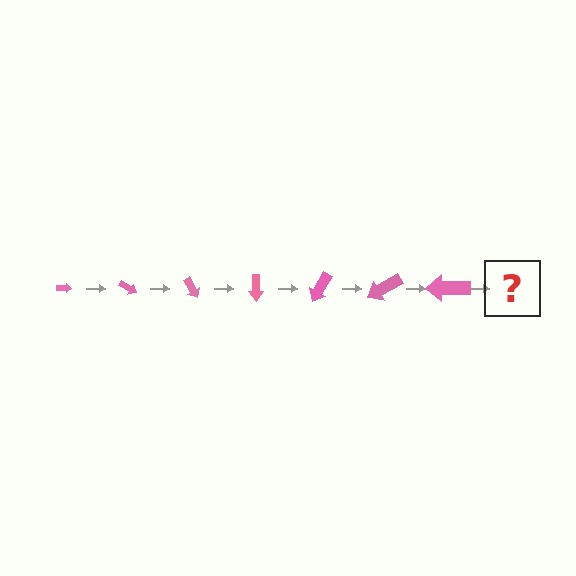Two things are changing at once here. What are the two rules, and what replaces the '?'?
The two rules are that the arrow grows larger each step and it rotates 30 degrees each step. The '?' should be an arrow, larger than the previous one and rotated 210 degrees from the start.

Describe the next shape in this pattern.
It should be an arrow, larger than the previous one and rotated 210 degrees from the start.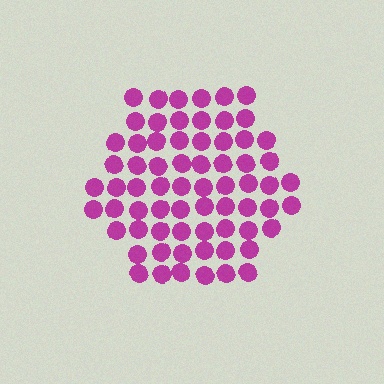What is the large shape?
The large shape is a hexagon.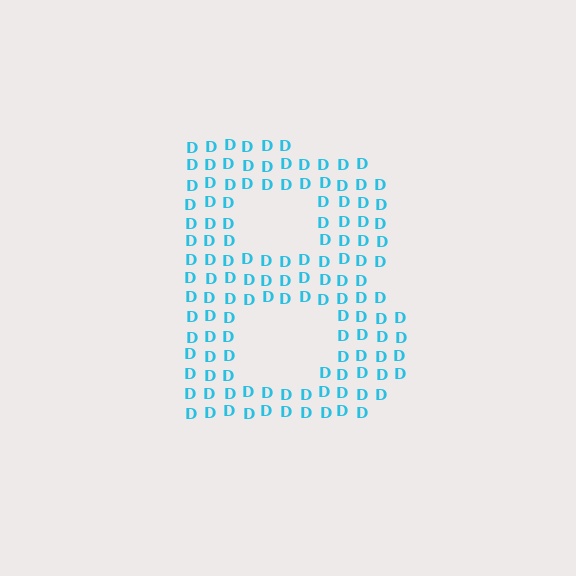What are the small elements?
The small elements are letter D's.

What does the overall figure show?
The overall figure shows the letter B.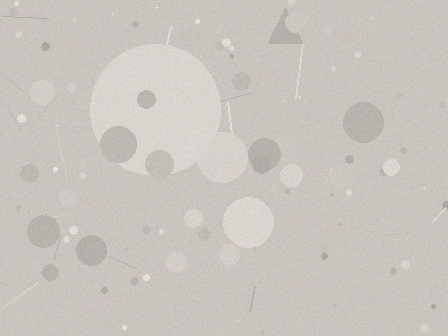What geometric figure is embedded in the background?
A circle is embedded in the background.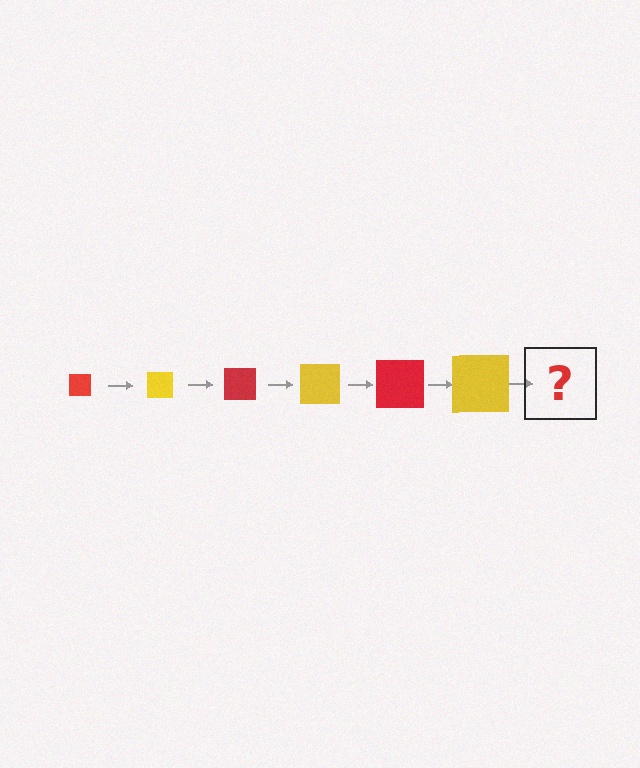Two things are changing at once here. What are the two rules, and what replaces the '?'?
The two rules are that the square grows larger each step and the color cycles through red and yellow. The '?' should be a red square, larger than the previous one.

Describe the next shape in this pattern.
It should be a red square, larger than the previous one.